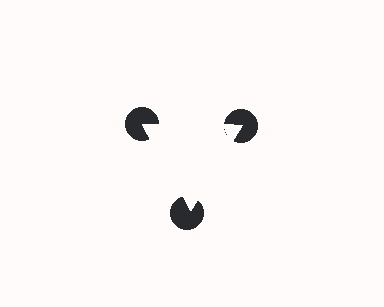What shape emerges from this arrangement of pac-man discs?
An illusory triangle — its edges are inferred from the aligned wedge cuts in the pac-man discs, not physically drawn.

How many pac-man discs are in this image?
There are 3 — one at each vertex of the illusory triangle.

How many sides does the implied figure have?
3 sides.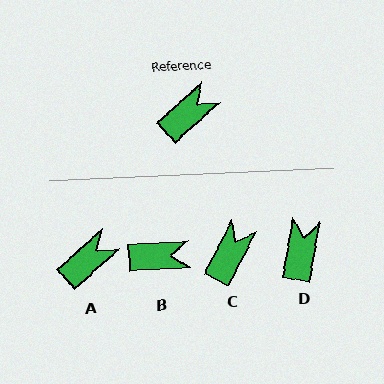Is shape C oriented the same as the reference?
No, it is off by about 21 degrees.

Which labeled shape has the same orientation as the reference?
A.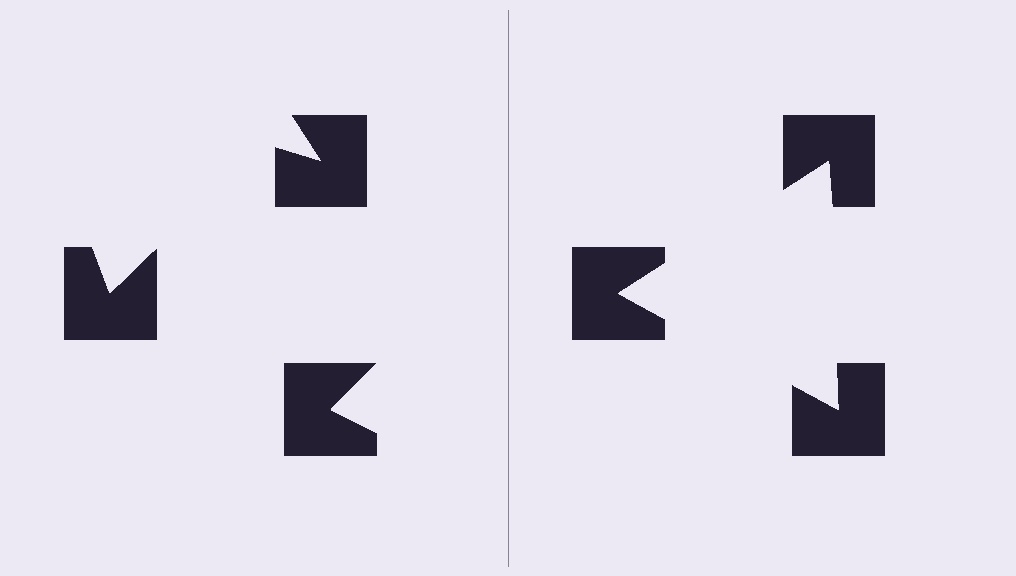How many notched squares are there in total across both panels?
6 — 3 on each side.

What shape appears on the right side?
An illusory triangle.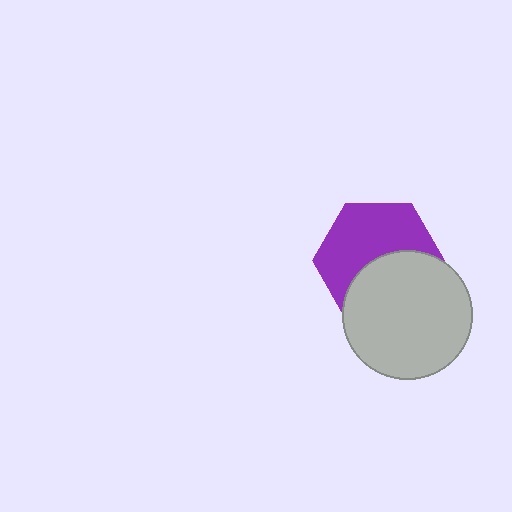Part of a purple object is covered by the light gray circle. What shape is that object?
It is a hexagon.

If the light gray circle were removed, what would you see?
You would see the complete purple hexagon.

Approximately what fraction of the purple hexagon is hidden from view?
Roughly 44% of the purple hexagon is hidden behind the light gray circle.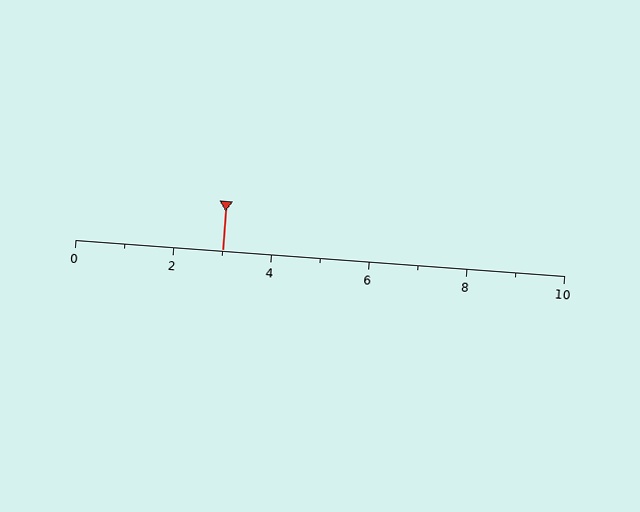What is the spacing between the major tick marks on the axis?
The major ticks are spaced 2 apart.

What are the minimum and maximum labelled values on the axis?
The axis runs from 0 to 10.